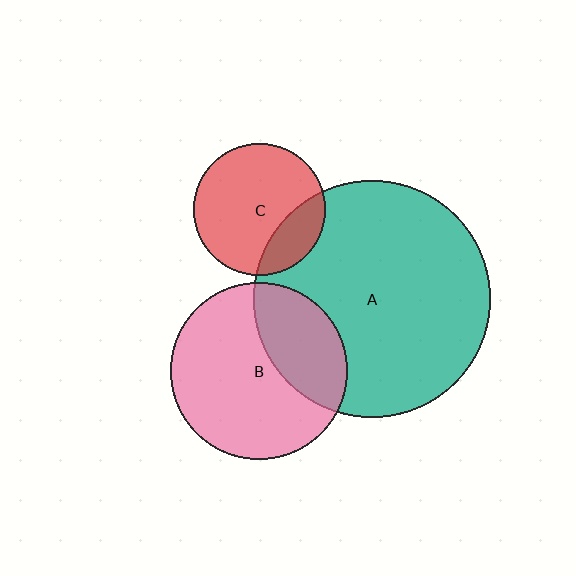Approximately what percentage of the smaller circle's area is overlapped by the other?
Approximately 25%.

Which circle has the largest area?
Circle A (teal).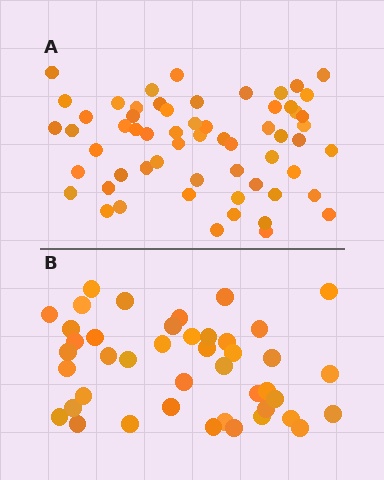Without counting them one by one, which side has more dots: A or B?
Region A (the top region) has more dots.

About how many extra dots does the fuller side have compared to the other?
Region A has approximately 15 more dots than region B.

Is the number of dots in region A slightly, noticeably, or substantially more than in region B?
Region A has noticeably more, but not dramatically so. The ratio is roughly 1.4 to 1.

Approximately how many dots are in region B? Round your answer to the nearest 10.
About 40 dots. (The exact count is 43, which rounds to 40.)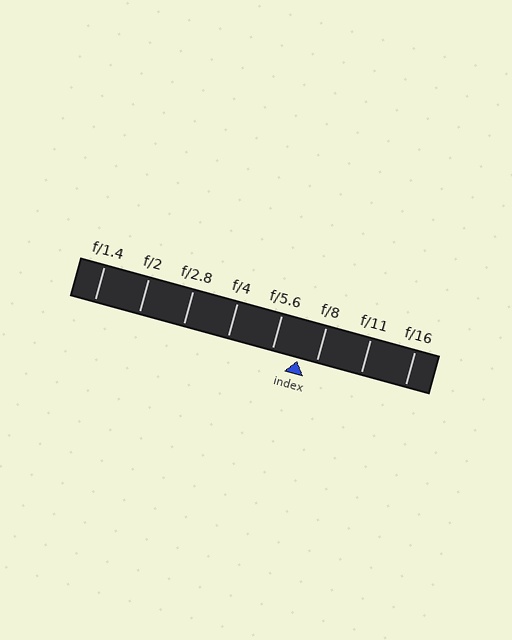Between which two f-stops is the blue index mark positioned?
The index mark is between f/5.6 and f/8.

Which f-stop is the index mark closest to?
The index mark is closest to f/8.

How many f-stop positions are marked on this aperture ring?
There are 8 f-stop positions marked.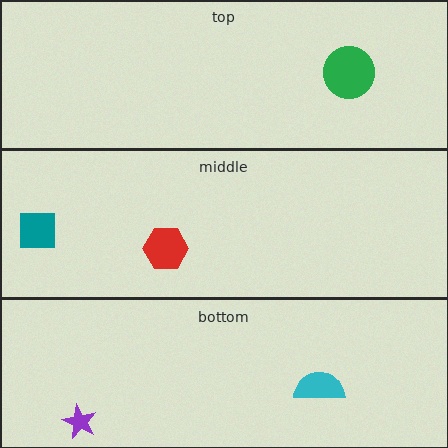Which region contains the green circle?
The top region.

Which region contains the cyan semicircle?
The bottom region.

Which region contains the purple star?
The bottom region.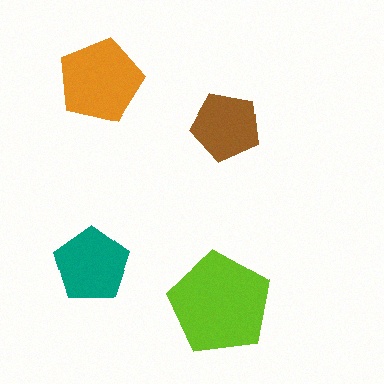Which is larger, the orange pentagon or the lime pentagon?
The lime one.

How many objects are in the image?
There are 4 objects in the image.